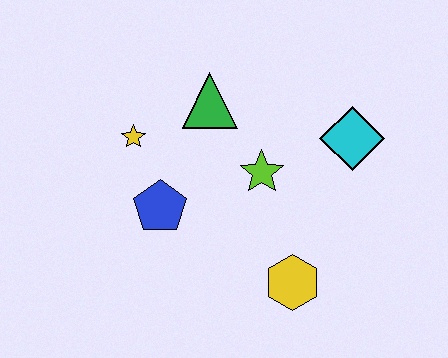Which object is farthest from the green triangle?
The yellow hexagon is farthest from the green triangle.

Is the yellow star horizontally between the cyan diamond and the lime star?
No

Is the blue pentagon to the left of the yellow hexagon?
Yes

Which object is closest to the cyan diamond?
The lime star is closest to the cyan diamond.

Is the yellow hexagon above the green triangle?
No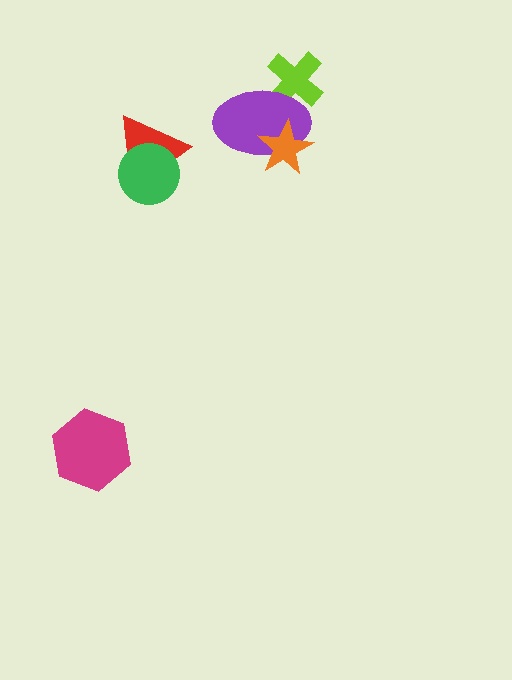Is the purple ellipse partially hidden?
Yes, it is partially covered by another shape.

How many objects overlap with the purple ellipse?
2 objects overlap with the purple ellipse.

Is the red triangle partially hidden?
Yes, it is partially covered by another shape.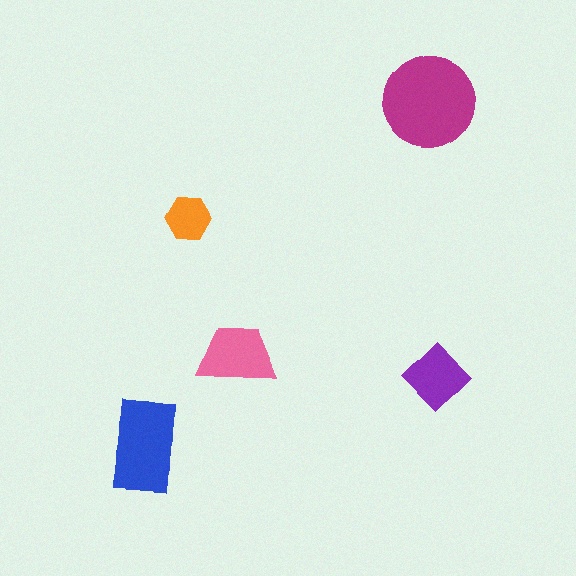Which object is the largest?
The magenta circle.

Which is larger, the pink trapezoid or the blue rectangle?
The blue rectangle.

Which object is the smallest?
The orange hexagon.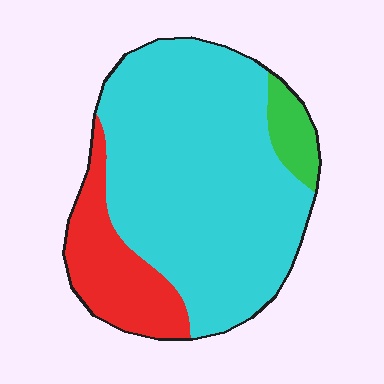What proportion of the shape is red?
Red takes up less than a quarter of the shape.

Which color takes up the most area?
Cyan, at roughly 75%.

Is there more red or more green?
Red.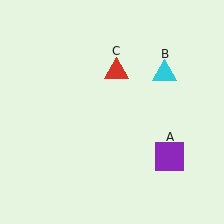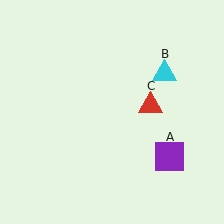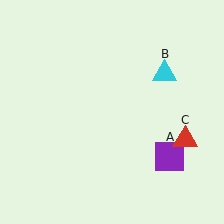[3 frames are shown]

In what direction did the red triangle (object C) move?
The red triangle (object C) moved down and to the right.